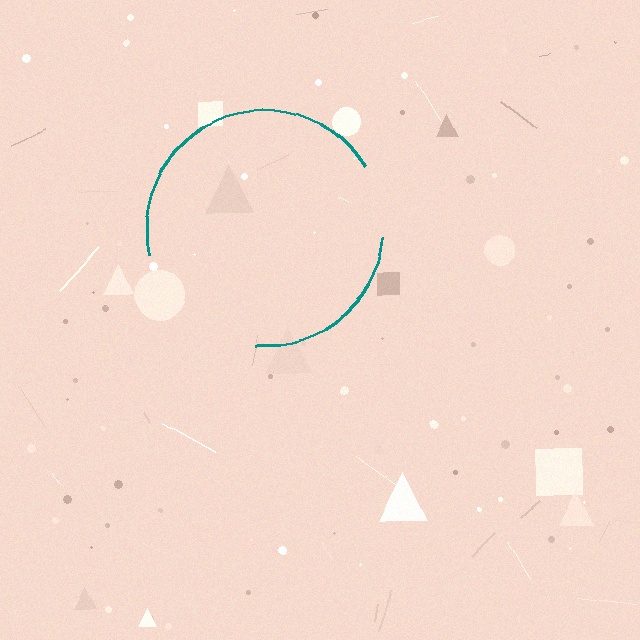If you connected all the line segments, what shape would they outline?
They would outline a circle.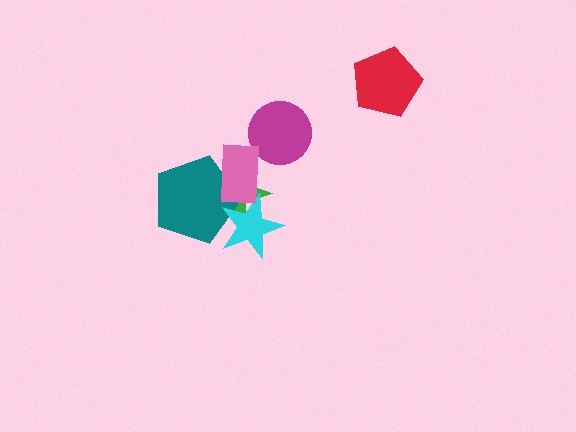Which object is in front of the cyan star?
The pink rectangle is in front of the cyan star.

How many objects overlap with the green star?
3 objects overlap with the green star.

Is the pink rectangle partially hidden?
No, no other shape covers it.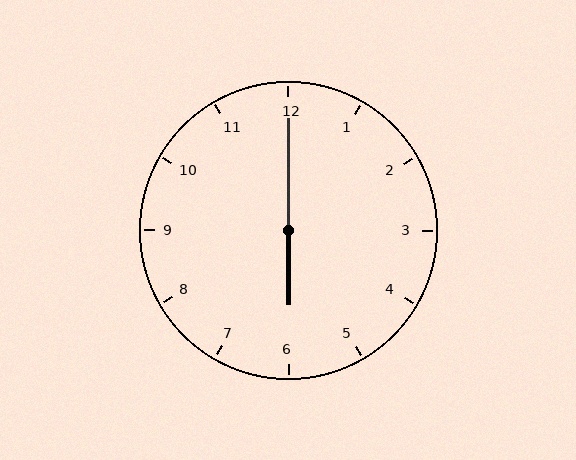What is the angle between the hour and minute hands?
Approximately 180 degrees.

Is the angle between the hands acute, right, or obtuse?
It is obtuse.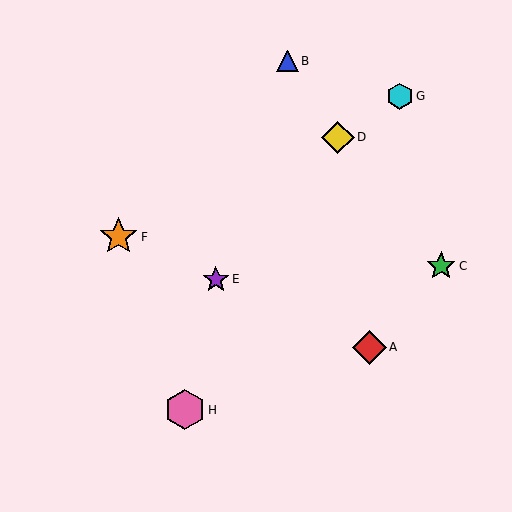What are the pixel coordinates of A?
Object A is at (369, 347).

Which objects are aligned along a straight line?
Objects A, E, F are aligned along a straight line.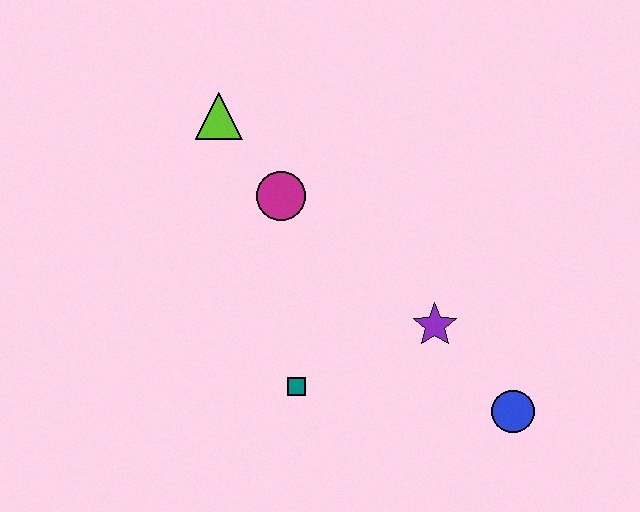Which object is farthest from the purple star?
The lime triangle is farthest from the purple star.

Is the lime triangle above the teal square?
Yes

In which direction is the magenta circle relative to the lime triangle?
The magenta circle is below the lime triangle.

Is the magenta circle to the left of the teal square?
Yes